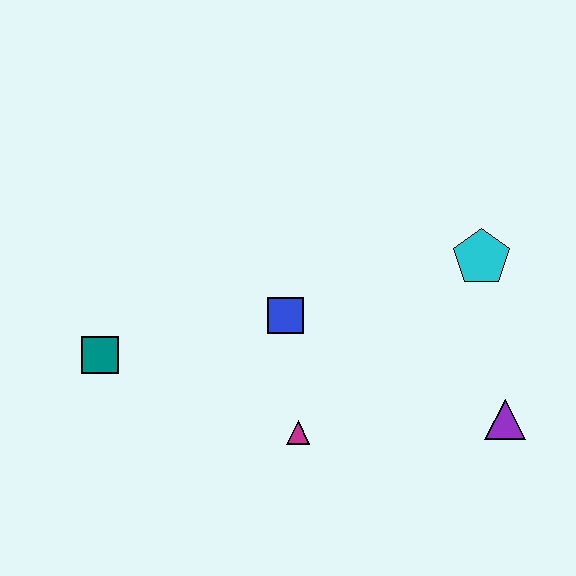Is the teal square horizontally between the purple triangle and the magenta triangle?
No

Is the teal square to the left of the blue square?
Yes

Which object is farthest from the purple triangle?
The teal square is farthest from the purple triangle.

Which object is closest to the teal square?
The blue square is closest to the teal square.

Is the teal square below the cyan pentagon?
Yes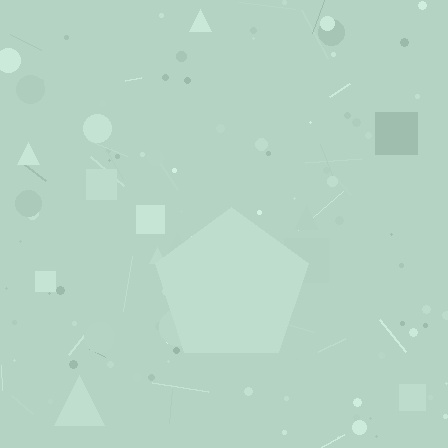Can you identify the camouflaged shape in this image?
The camouflaged shape is a pentagon.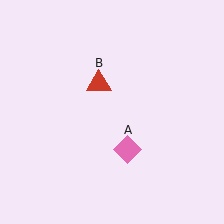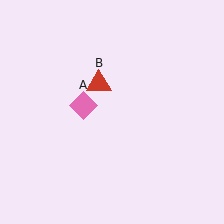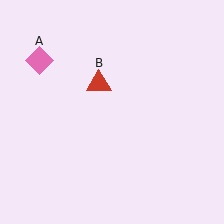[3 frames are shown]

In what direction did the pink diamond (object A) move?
The pink diamond (object A) moved up and to the left.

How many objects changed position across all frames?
1 object changed position: pink diamond (object A).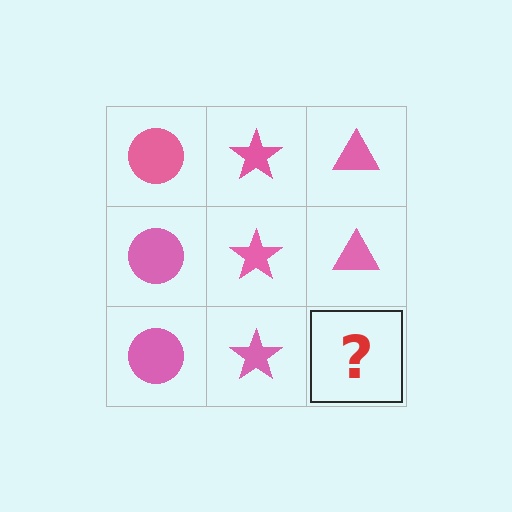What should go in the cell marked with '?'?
The missing cell should contain a pink triangle.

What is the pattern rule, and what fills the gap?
The rule is that each column has a consistent shape. The gap should be filled with a pink triangle.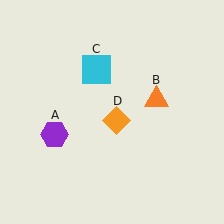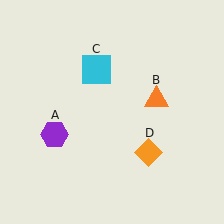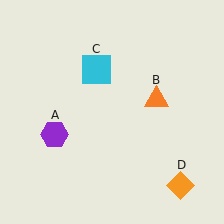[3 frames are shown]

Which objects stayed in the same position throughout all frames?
Purple hexagon (object A) and orange triangle (object B) and cyan square (object C) remained stationary.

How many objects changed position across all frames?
1 object changed position: orange diamond (object D).